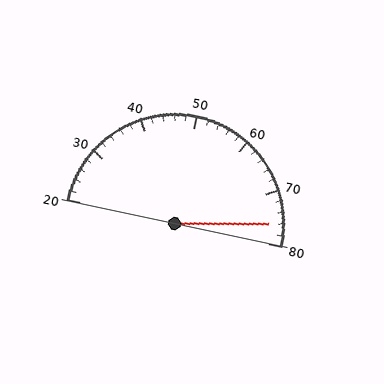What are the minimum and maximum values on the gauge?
The gauge ranges from 20 to 80.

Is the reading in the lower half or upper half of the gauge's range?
The reading is in the upper half of the range (20 to 80).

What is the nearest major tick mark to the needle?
The nearest major tick mark is 80.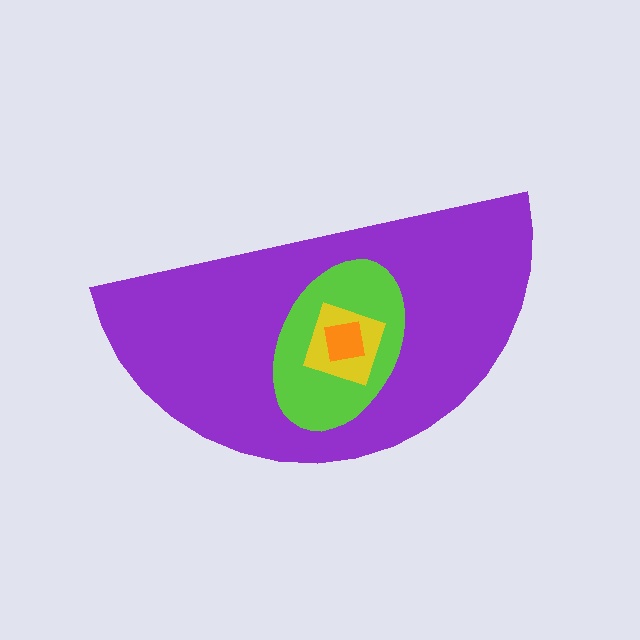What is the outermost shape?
The purple semicircle.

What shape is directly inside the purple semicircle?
The lime ellipse.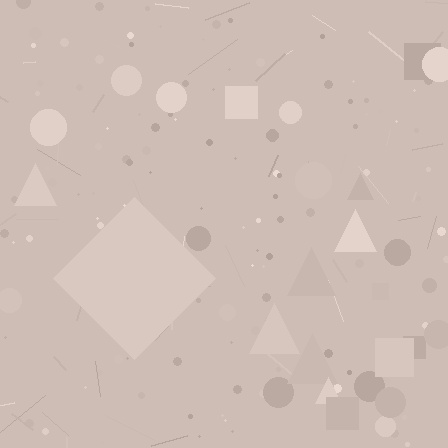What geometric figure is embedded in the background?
A diamond is embedded in the background.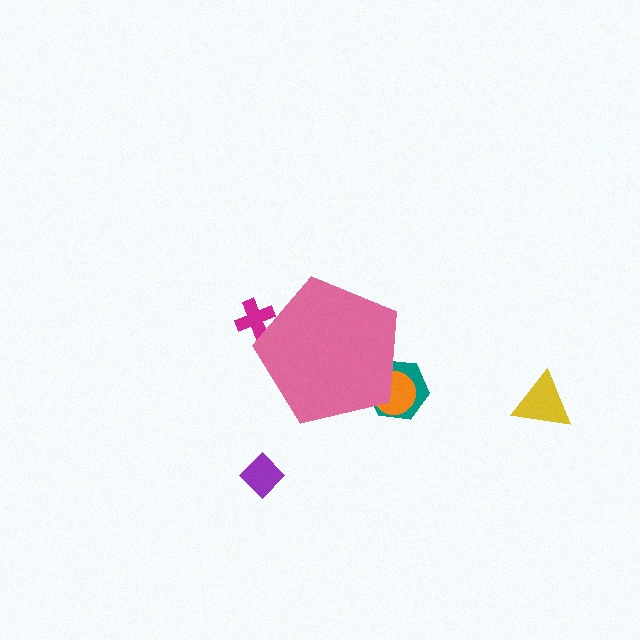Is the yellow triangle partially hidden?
No, the yellow triangle is fully visible.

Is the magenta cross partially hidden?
Yes, the magenta cross is partially hidden behind the pink pentagon.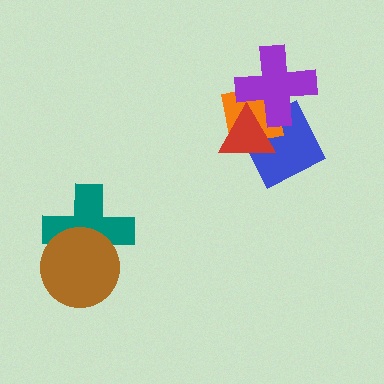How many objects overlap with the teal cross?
1 object overlaps with the teal cross.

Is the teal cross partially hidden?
Yes, it is partially covered by another shape.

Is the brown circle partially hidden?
No, no other shape covers it.